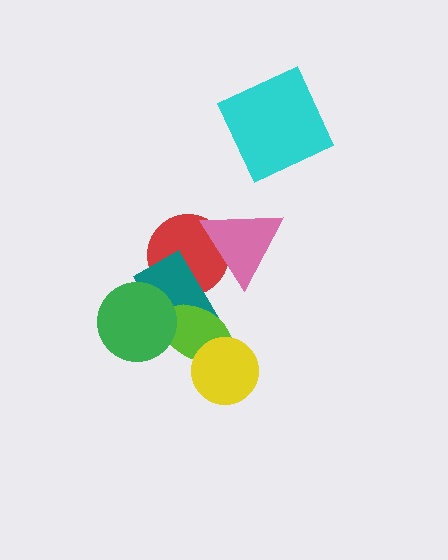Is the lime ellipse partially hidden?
Yes, it is partially covered by another shape.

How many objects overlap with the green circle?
2 objects overlap with the green circle.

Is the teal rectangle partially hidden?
Yes, it is partially covered by another shape.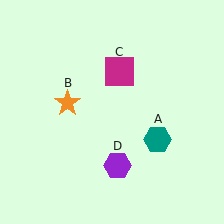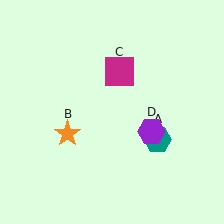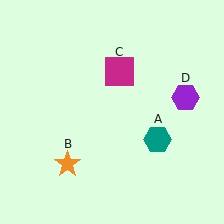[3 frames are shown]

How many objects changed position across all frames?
2 objects changed position: orange star (object B), purple hexagon (object D).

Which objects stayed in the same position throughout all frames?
Teal hexagon (object A) and magenta square (object C) remained stationary.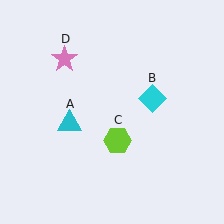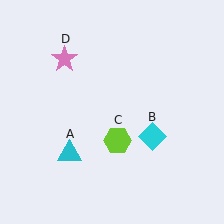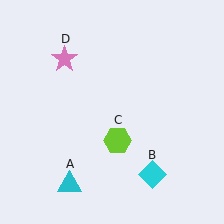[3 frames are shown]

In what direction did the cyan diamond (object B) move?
The cyan diamond (object B) moved down.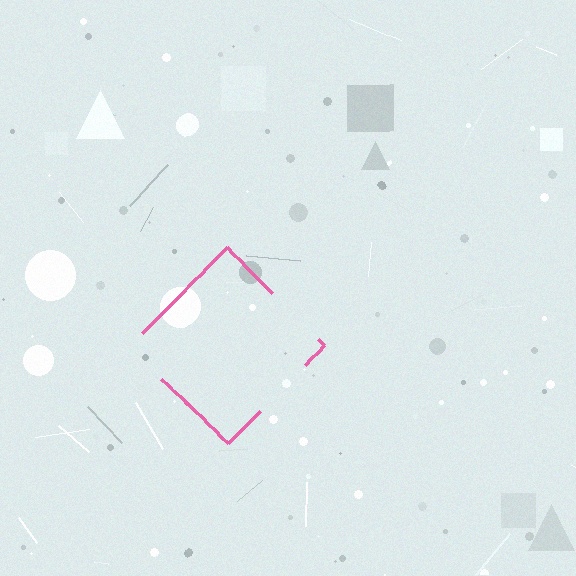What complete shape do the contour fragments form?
The contour fragments form a diamond.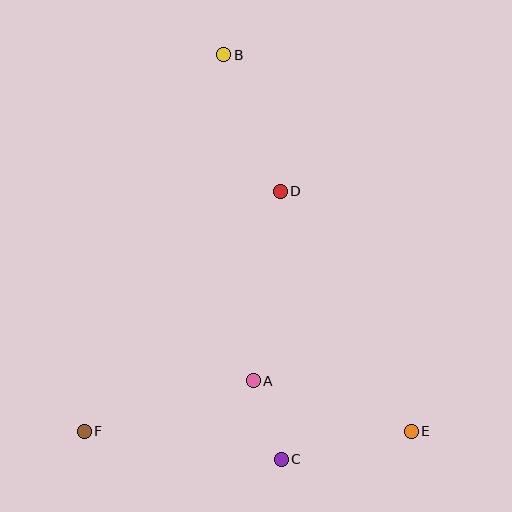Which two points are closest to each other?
Points A and C are closest to each other.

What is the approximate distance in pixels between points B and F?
The distance between B and F is approximately 401 pixels.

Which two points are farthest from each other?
Points B and E are farthest from each other.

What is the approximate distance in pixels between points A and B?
The distance between A and B is approximately 327 pixels.